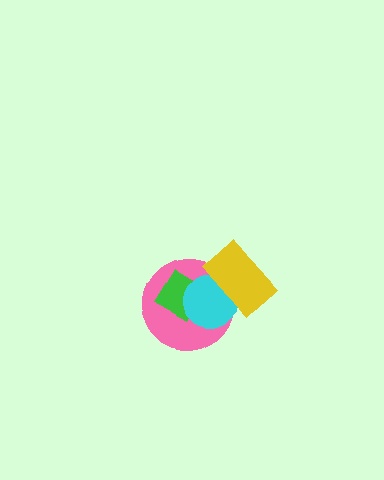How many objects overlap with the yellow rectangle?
2 objects overlap with the yellow rectangle.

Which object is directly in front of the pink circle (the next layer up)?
The green diamond is directly in front of the pink circle.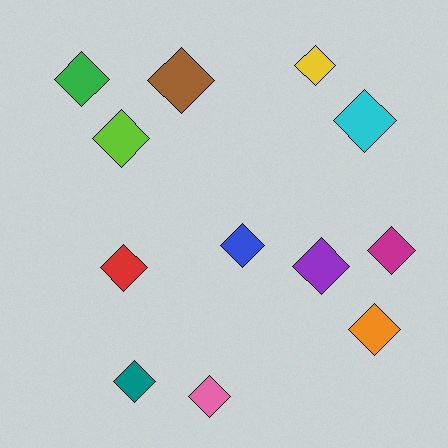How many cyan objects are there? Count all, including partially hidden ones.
There is 1 cyan object.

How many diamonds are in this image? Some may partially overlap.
There are 12 diamonds.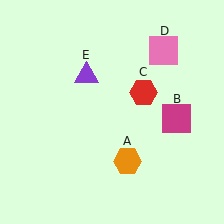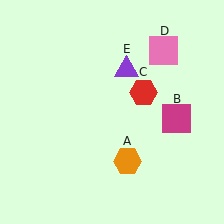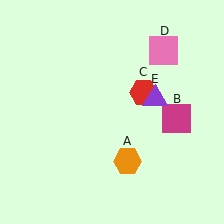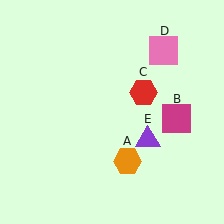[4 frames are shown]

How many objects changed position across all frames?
1 object changed position: purple triangle (object E).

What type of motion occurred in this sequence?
The purple triangle (object E) rotated clockwise around the center of the scene.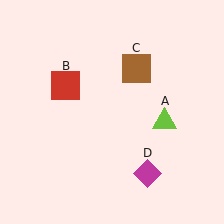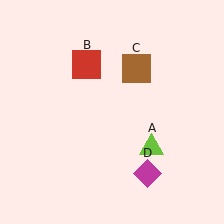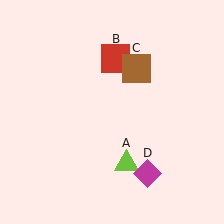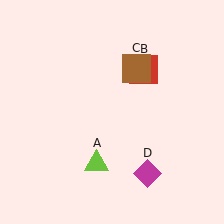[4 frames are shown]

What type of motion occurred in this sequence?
The lime triangle (object A), red square (object B) rotated clockwise around the center of the scene.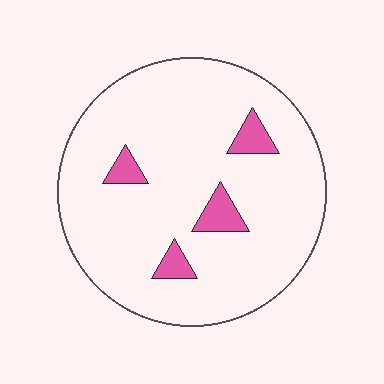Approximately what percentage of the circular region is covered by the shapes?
Approximately 10%.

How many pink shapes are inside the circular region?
4.